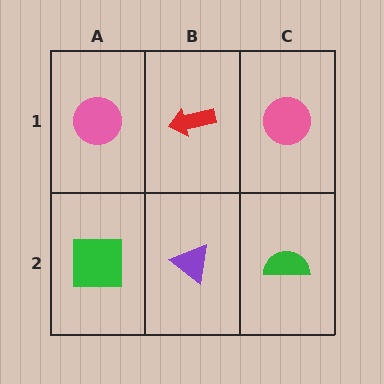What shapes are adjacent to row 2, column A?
A pink circle (row 1, column A), a purple triangle (row 2, column B).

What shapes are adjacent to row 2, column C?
A pink circle (row 1, column C), a purple triangle (row 2, column B).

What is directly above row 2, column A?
A pink circle.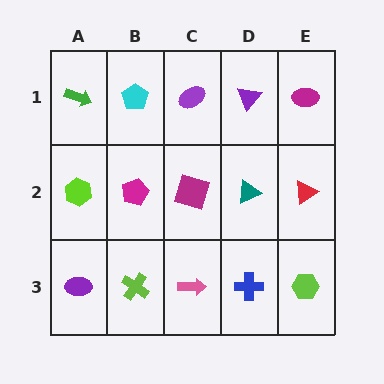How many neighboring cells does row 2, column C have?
4.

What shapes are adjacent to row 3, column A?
A lime hexagon (row 2, column A), a lime cross (row 3, column B).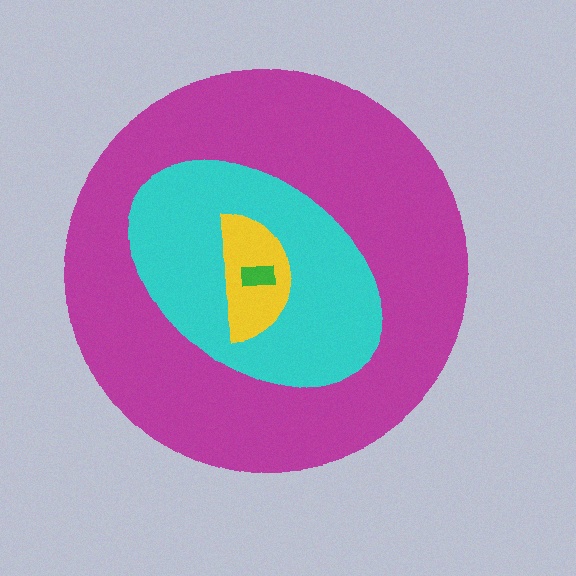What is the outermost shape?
The magenta circle.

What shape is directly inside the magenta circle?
The cyan ellipse.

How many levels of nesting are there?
4.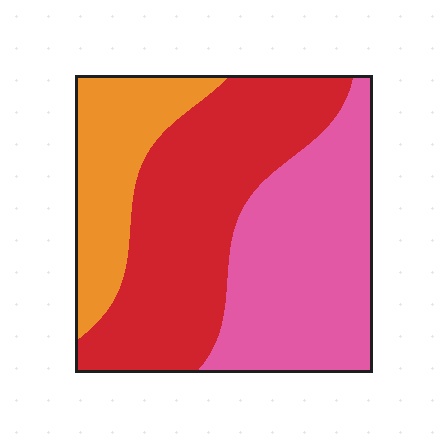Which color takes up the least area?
Orange, at roughly 20%.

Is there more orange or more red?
Red.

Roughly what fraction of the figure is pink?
Pink covers 38% of the figure.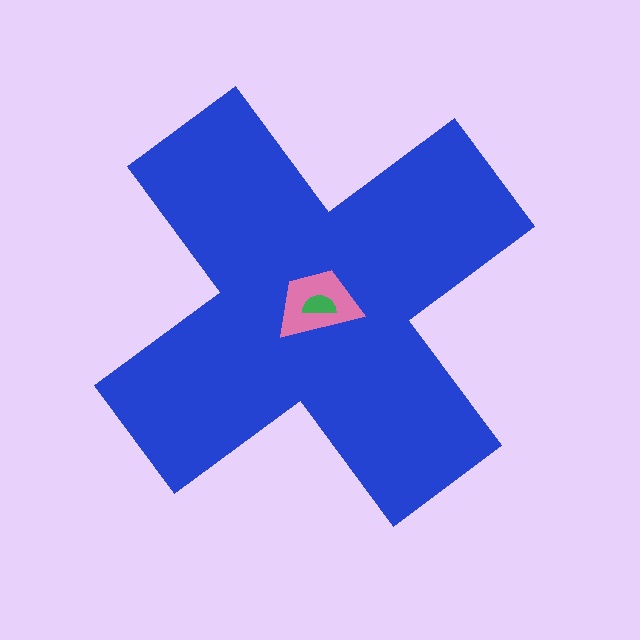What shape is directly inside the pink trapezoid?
The green semicircle.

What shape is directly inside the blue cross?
The pink trapezoid.